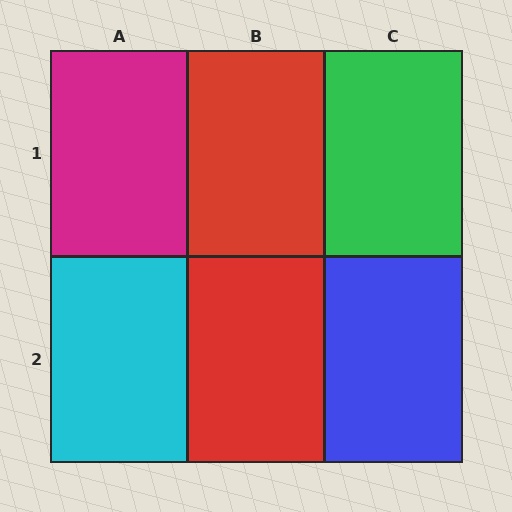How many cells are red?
2 cells are red.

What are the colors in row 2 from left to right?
Cyan, red, blue.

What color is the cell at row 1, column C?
Green.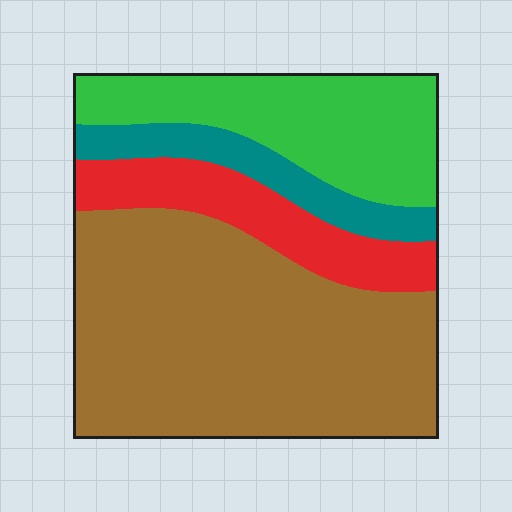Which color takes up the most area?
Brown, at roughly 55%.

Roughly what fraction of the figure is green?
Green takes up about one quarter (1/4) of the figure.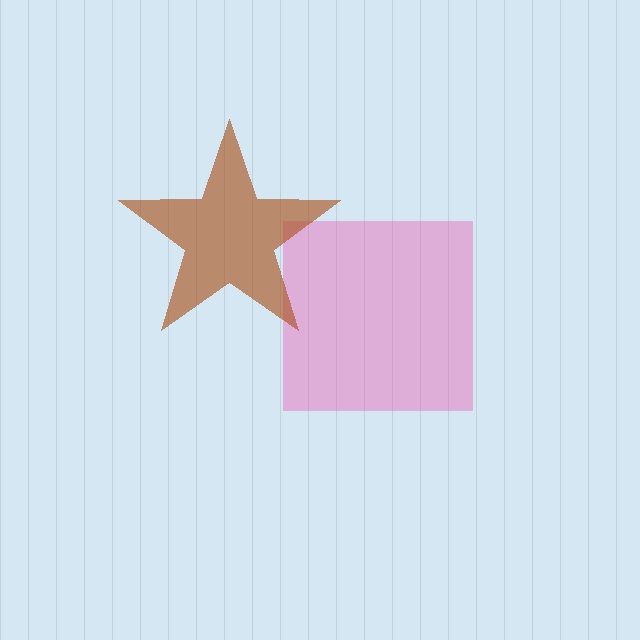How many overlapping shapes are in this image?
There are 2 overlapping shapes in the image.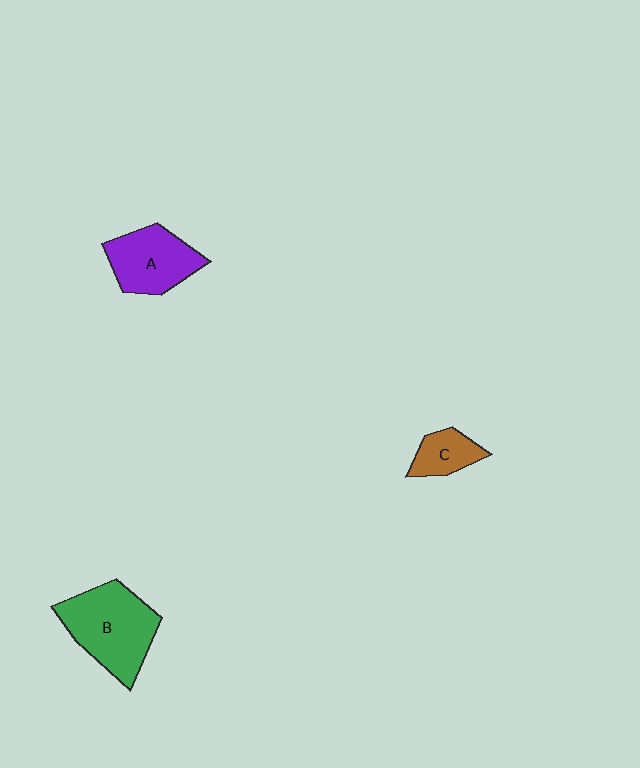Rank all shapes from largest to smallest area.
From largest to smallest: B (green), A (purple), C (brown).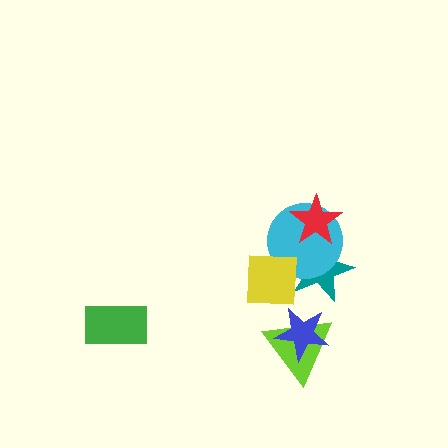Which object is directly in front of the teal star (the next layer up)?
The cyan circle is directly in front of the teal star.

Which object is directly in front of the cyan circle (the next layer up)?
The red star is directly in front of the cyan circle.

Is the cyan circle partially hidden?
Yes, it is partially covered by another shape.